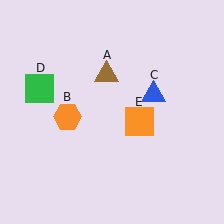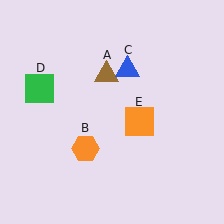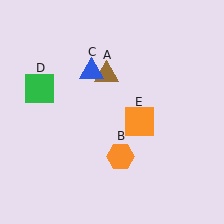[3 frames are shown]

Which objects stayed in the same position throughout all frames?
Brown triangle (object A) and green square (object D) and orange square (object E) remained stationary.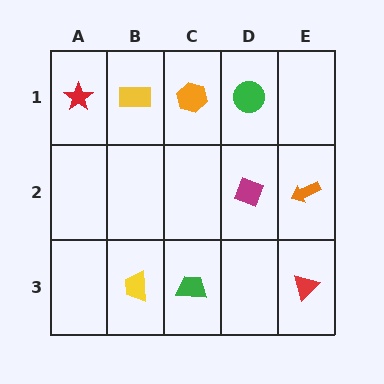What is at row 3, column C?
A green trapezoid.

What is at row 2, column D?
A magenta diamond.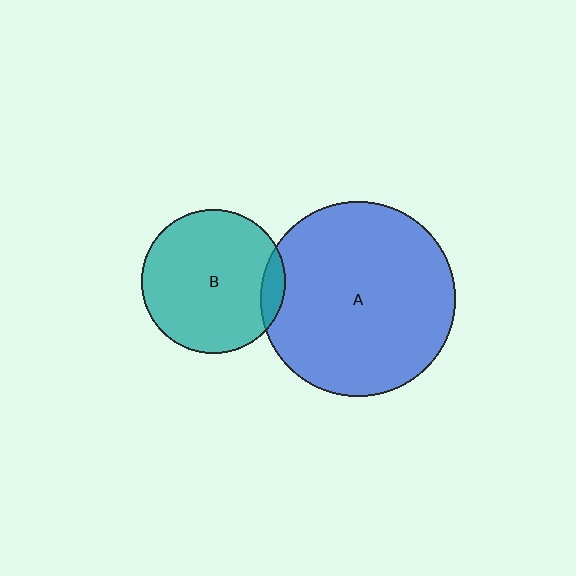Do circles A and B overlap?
Yes.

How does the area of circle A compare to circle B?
Approximately 1.8 times.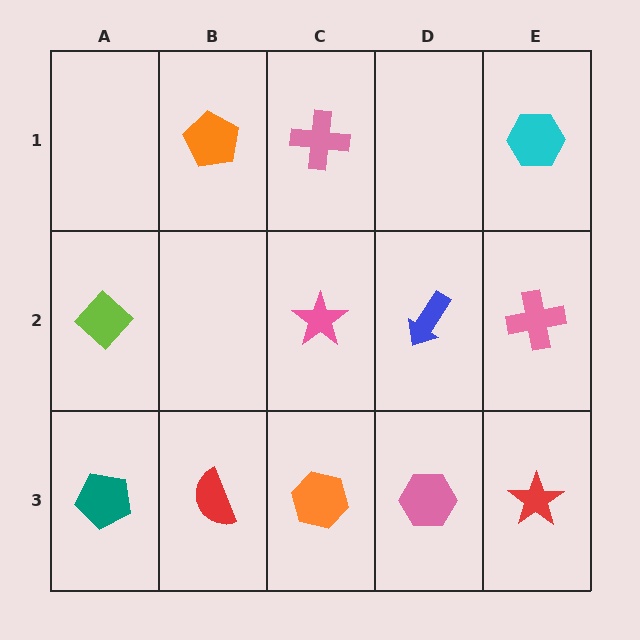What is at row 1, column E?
A cyan hexagon.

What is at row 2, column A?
A lime diamond.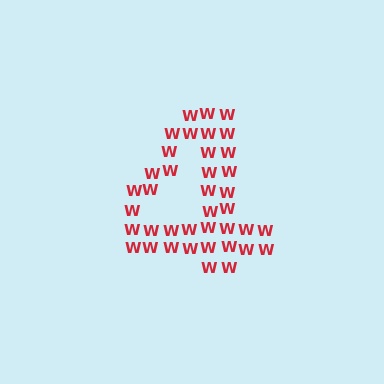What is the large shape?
The large shape is the digit 4.